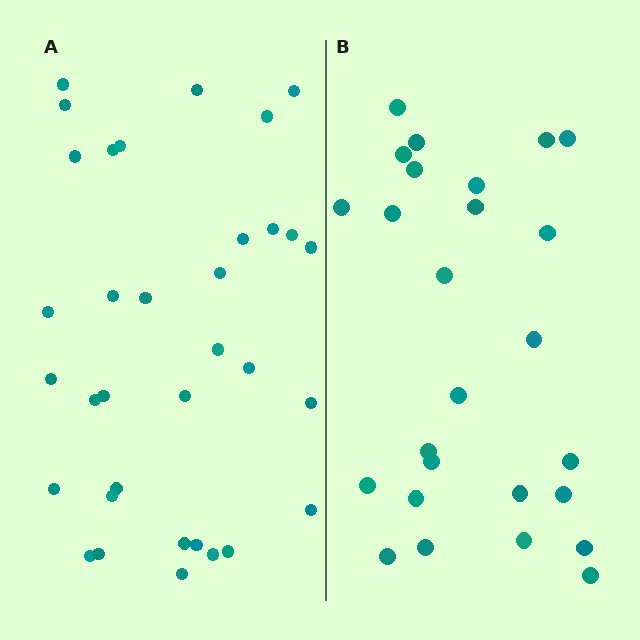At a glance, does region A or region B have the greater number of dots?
Region A (the left region) has more dots.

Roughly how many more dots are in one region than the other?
Region A has roughly 8 or so more dots than region B.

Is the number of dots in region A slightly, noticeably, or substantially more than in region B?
Region A has noticeably more, but not dramatically so. The ratio is roughly 1.3 to 1.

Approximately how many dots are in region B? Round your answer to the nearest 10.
About 30 dots. (The exact count is 26, which rounds to 30.)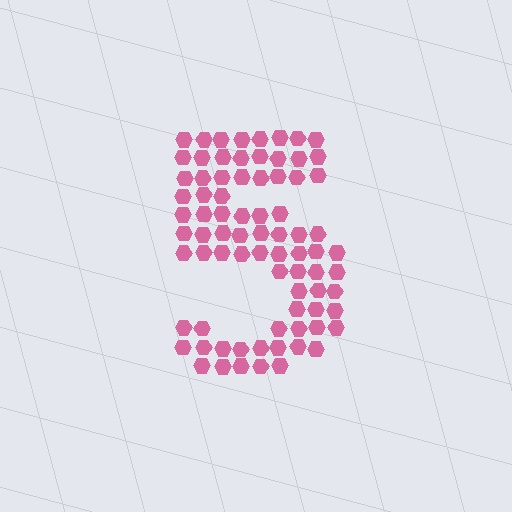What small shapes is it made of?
It is made of small hexagons.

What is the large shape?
The large shape is the digit 5.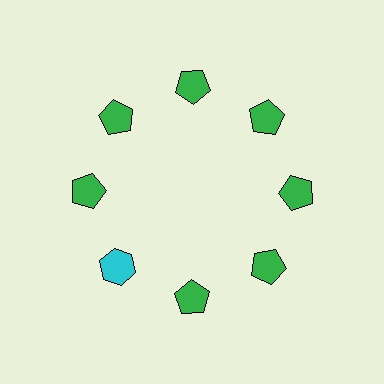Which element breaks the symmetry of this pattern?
The cyan hexagon at roughly the 8 o'clock position breaks the symmetry. All other shapes are green pentagons.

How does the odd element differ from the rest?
It differs in both color (cyan instead of green) and shape (hexagon instead of pentagon).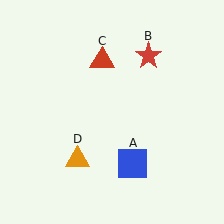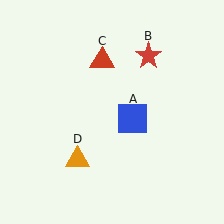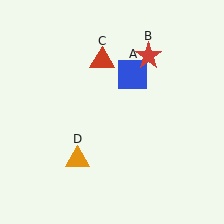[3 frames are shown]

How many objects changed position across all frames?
1 object changed position: blue square (object A).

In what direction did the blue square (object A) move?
The blue square (object A) moved up.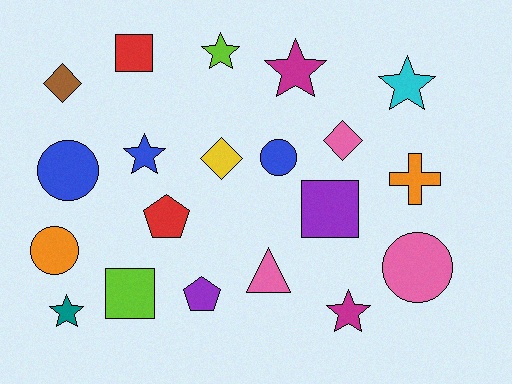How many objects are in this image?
There are 20 objects.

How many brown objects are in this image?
There is 1 brown object.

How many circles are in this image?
There are 4 circles.